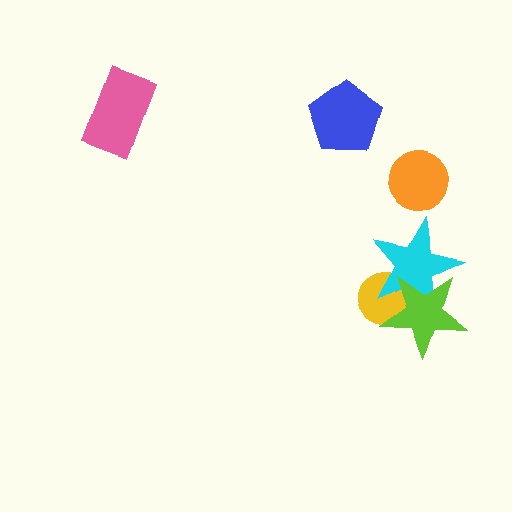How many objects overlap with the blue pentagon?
0 objects overlap with the blue pentagon.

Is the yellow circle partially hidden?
Yes, it is partially covered by another shape.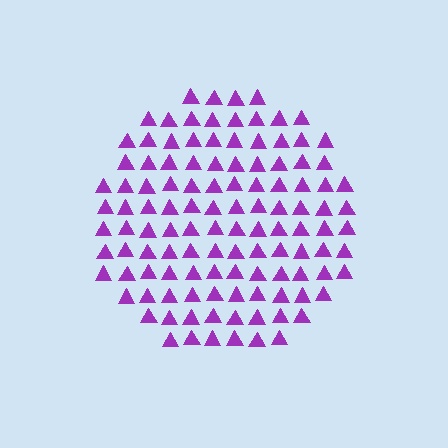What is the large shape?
The large shape is a circle.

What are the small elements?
The small elements are triangles.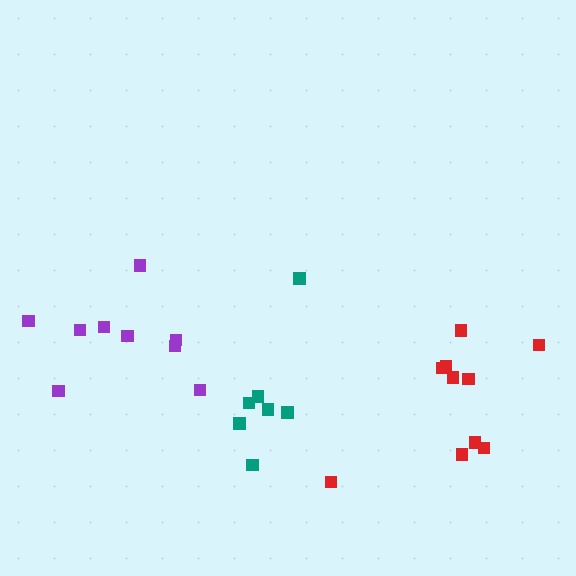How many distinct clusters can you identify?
There are 3 distinct clusters.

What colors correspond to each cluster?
The clusters are colored: teal, purple, red.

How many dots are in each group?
Group 1: 7 dots, Group 2: 9 dots, Group 3: 10 dots (26 total).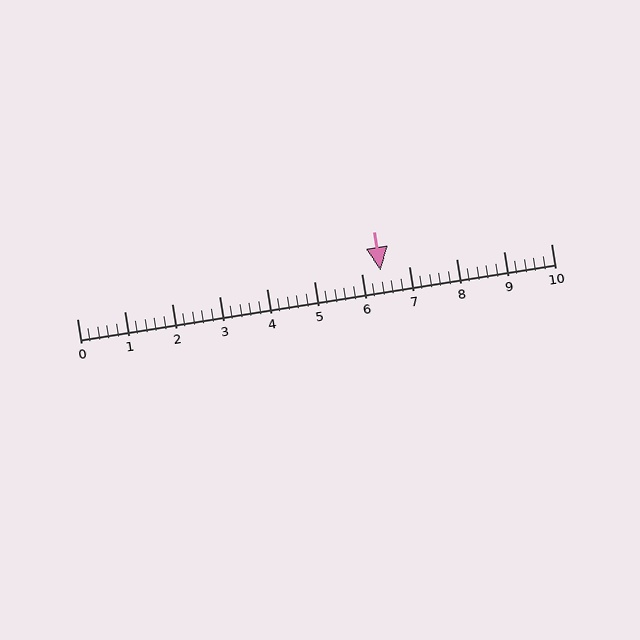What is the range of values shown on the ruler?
The ruler shows values from 0 to 10.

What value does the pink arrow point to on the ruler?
The pink arrow points to approximately 6.4.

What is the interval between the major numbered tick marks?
The major tick marks are spaced 1 units apart.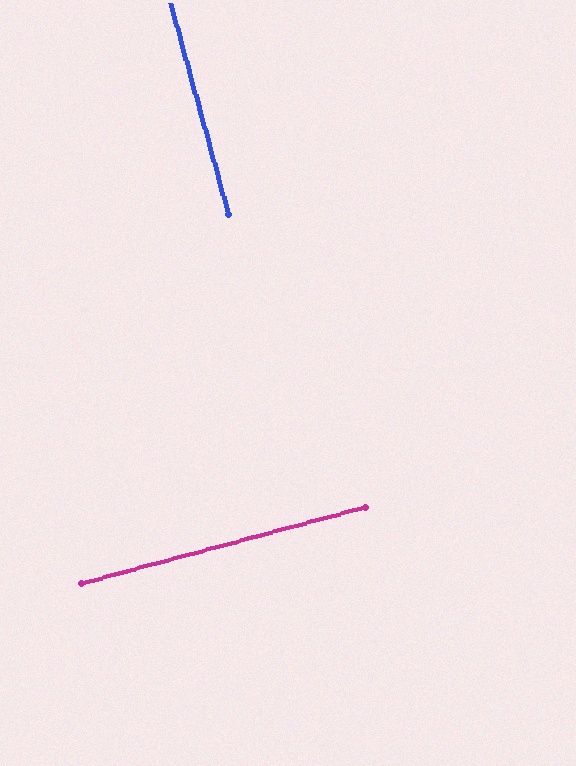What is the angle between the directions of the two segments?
Approximately 90 degrees.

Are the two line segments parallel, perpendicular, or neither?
Perpendicular — they meet at approximately 90°.